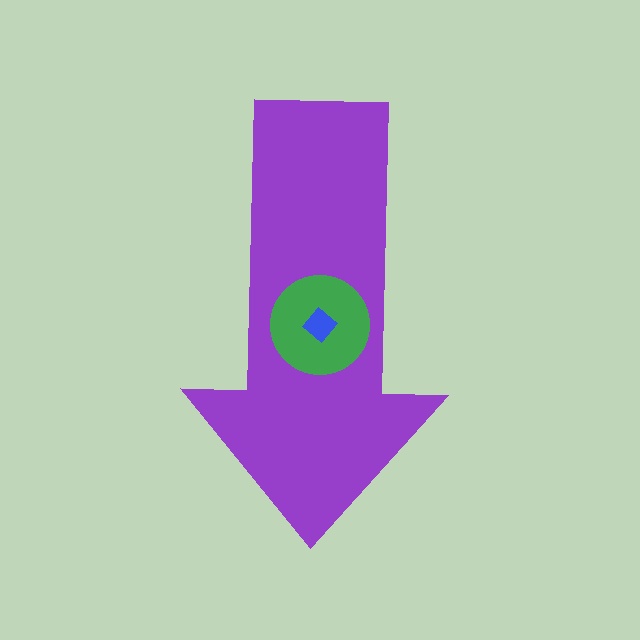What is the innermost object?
The blue diamond.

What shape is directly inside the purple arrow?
The green circle.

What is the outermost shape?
The purple arrow.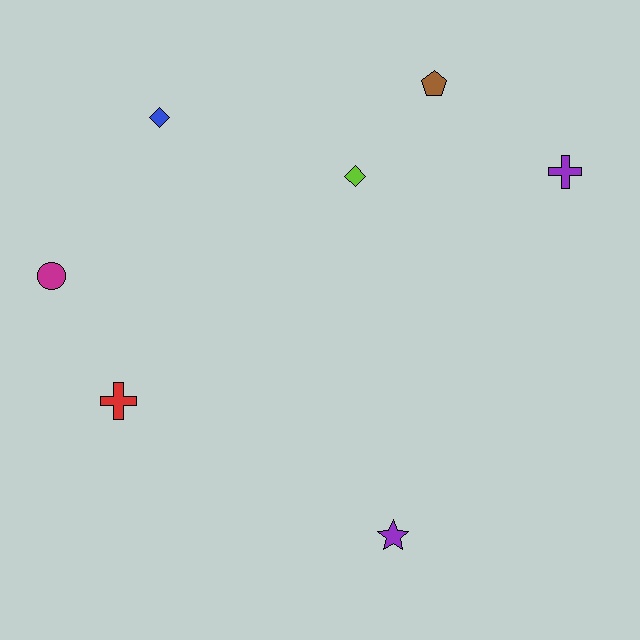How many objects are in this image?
There are 7 objects.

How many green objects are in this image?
There are no green objects.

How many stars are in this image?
There is 1 star.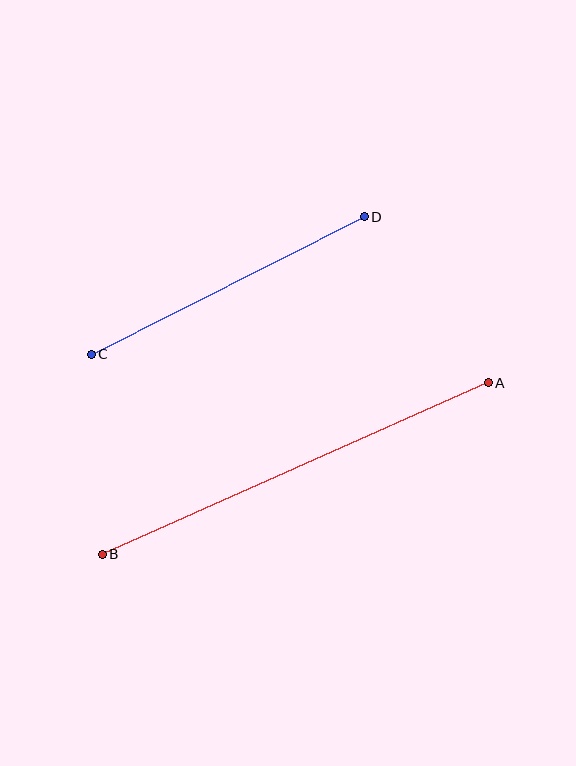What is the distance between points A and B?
The distance is approximately 422 pixels.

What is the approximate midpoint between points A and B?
The midpoint is at approximately (295, 468) pixels.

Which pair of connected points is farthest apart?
Points A and B are farthest apart.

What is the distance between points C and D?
The distance is approximately 306 pixels.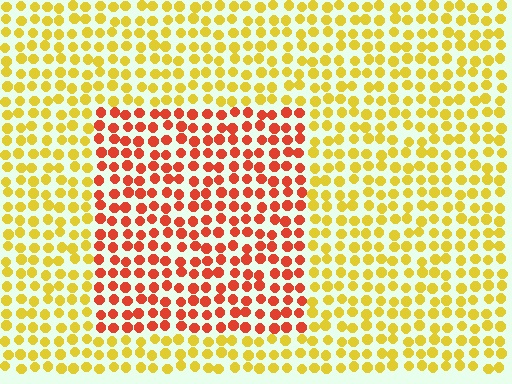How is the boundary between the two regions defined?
The boundary is defined purely by a slight shift in hue (about 47 degrees). Spacing, size, and orientation are identical on both sides.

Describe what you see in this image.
The image is filled with small yellow elements in a uniform arrangement. A rectangle-shaped region is visible where the elements are tinted to a slightly different hue, forming a subtle color boundary.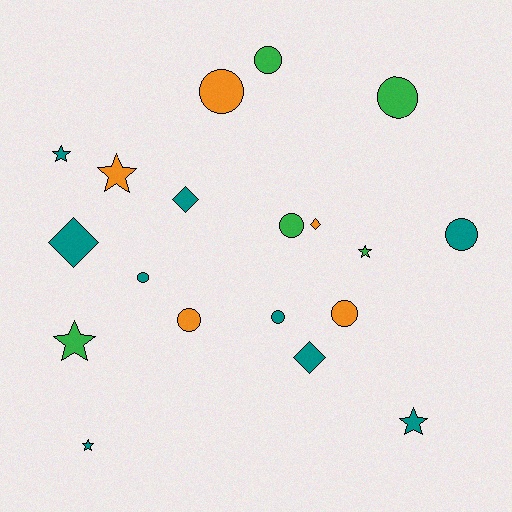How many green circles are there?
There are 3 green circles.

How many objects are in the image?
There are 19 objects.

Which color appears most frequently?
Teal, with 9 objects.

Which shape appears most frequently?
Circle, with 9 objects.